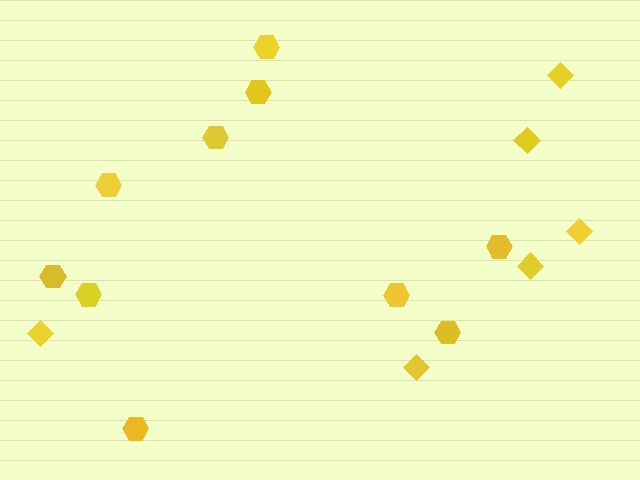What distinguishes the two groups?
There are 2 groups: one group of hexagons (10) and one group of diamonds (6).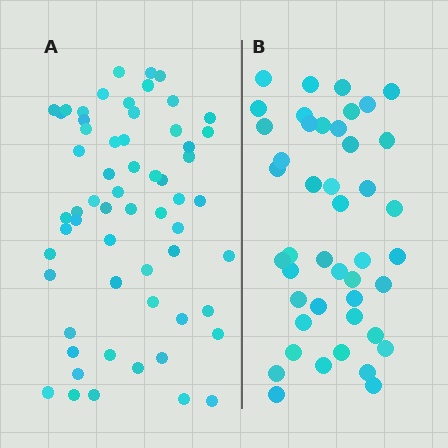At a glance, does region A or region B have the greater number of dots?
Region A (the left region) has more dots.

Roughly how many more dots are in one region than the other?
Region A has approximately 15 more dots than region B.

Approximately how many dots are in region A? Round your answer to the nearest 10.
About 60 dots.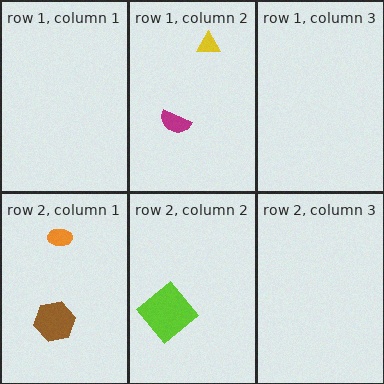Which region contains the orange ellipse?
The row 2, column 1 region.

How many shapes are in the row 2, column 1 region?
2.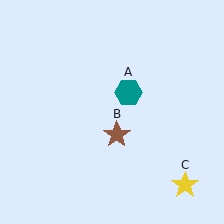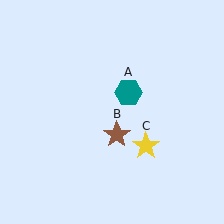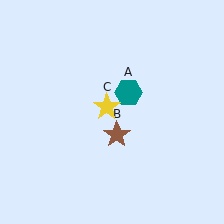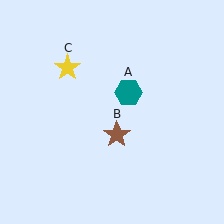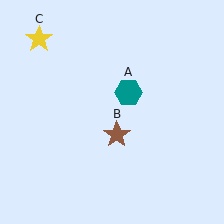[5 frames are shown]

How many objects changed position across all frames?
1 object changed position: yellow star (object C).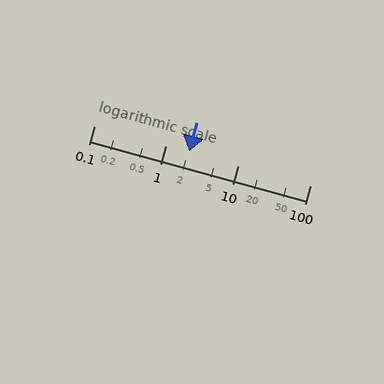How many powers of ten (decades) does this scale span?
The scale spans 3 decades, from 0.1 to 100.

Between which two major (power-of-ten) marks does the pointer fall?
The pointer is between 1 and 10.